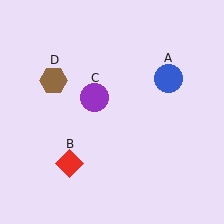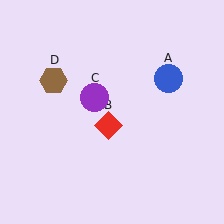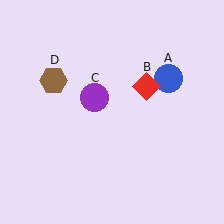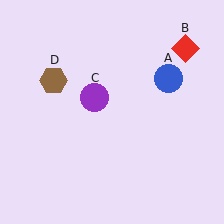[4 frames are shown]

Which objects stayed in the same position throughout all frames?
Blue circle (object A) and purple circle (object C) and brown hexagon (object D) remained stationary.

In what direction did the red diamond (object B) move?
The red diamond (object B) moved up and to the right.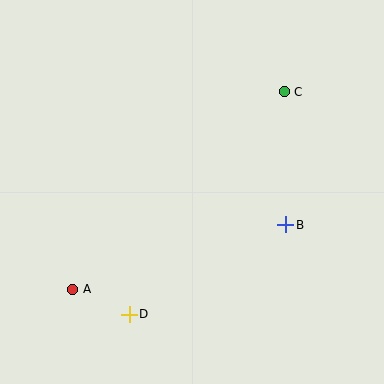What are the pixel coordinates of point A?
Point A is at (73, 289).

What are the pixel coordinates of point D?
Point D is at (129, 314).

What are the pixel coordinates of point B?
Point B is at (286, 225).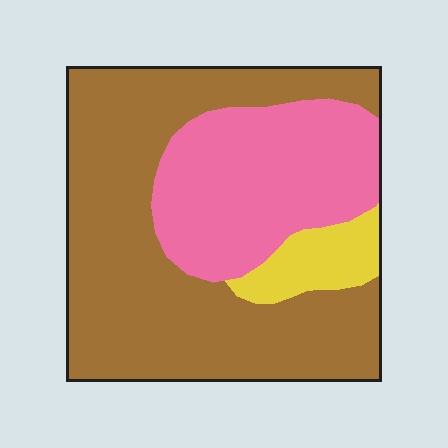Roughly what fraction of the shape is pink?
Pink covers 31% of the shape.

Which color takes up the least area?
Yellow, at roughly 10%.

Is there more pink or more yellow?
Pink.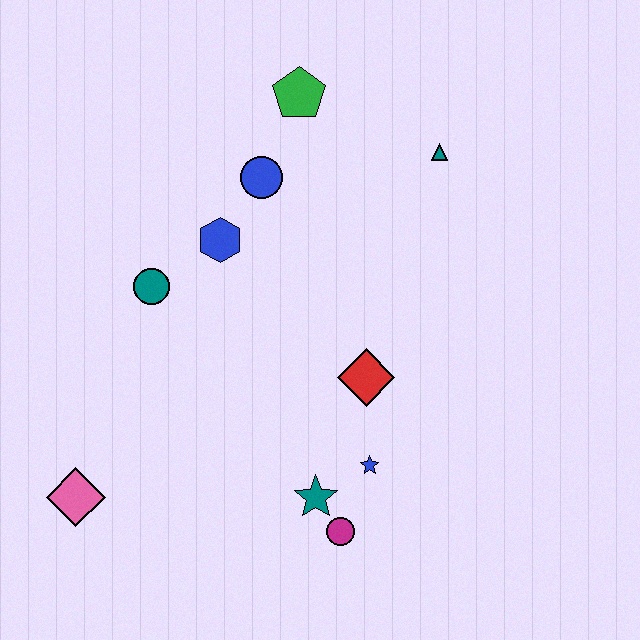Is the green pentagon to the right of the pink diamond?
Yes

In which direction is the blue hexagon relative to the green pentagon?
The blue hexagon is below the green pentagon.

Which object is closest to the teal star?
The magenta circle is closest to the teal star.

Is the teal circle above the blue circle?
No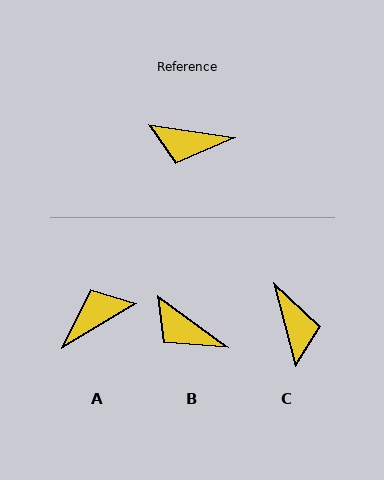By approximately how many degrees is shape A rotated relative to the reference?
Approximately 140 degrees clockwise.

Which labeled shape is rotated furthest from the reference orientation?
A, about 140 degrees away.